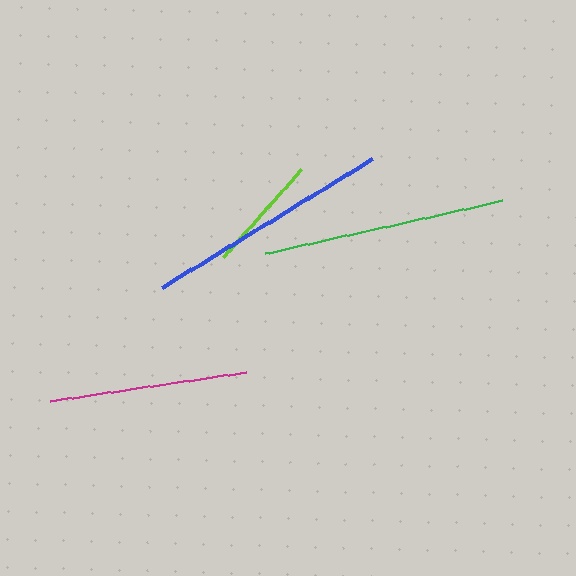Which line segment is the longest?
The blue line is the longest at approximately 247 pixels.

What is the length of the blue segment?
The blue segment is approximately 247 pixels long.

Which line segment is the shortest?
The lime line is the shortest at approximately 118 pixels.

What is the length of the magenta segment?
The magenta segment is approximately 198 pixels long.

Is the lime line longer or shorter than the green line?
The green line is longer than the lime line.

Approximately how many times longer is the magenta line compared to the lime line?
The magenta line is approximately 1.7 times the length of the lime line.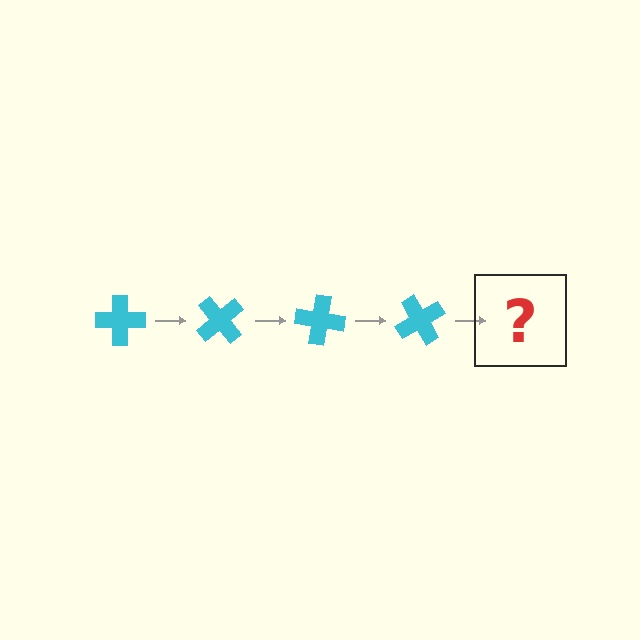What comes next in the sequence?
The next element should be a cyan cross rotated 200 degrees.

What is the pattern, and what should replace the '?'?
The pattern is that the cross rotates 50 degrees each step. The '?' should be a cyan cross rotated 200 degrees.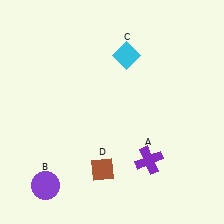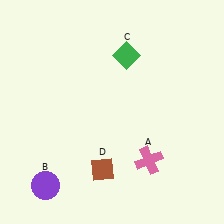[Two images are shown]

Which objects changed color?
A changed from purple to pink. C changed from cyan to green.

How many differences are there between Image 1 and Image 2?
There are 2 differences between the two images.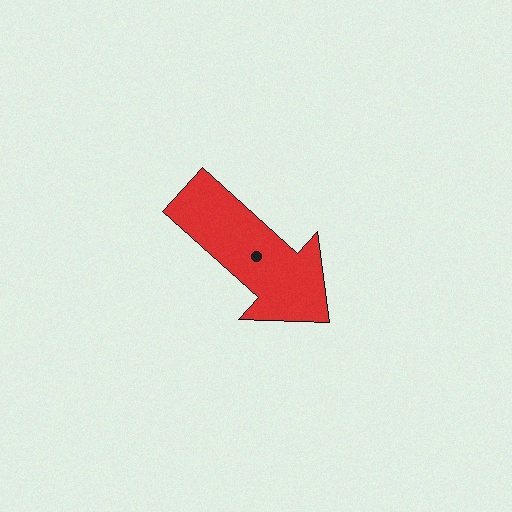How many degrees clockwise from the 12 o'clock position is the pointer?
Approximately 132 degrees.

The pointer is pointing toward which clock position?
Roughly 4 o'clock.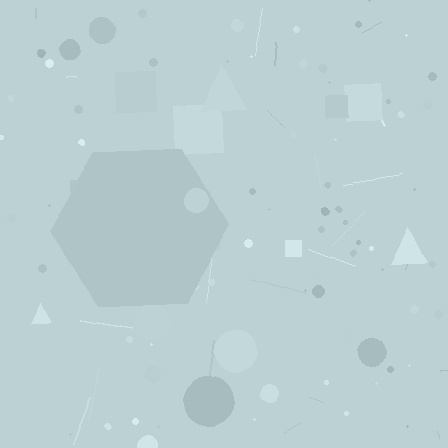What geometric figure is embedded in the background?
A hexagon is embedded in the background.